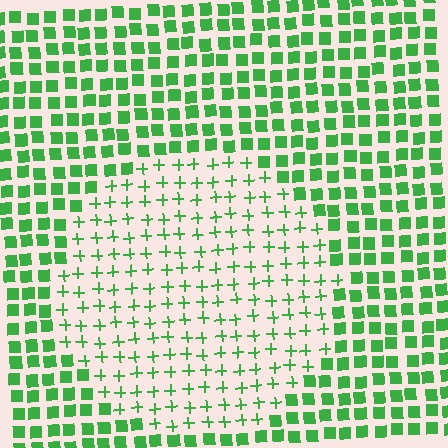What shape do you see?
I see a circle.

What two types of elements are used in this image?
The image uses plus signs inside the circle region and squares outside it.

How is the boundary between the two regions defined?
The boundary is defined by a change in element shape: plus signs inside vs. squares outside. All elements share the same color and spacing.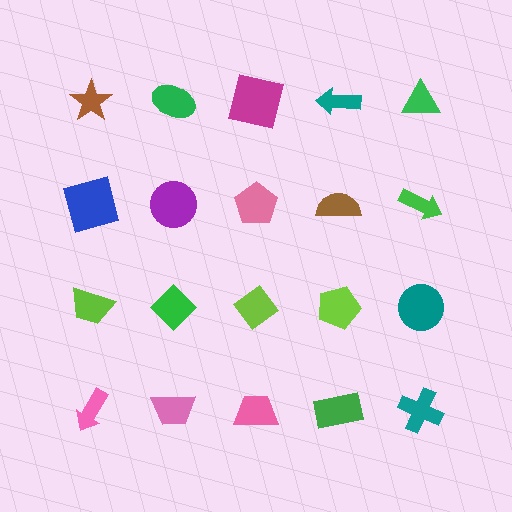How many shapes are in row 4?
5 shapes.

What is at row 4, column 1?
A pink arrow.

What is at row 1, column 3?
A magenta square.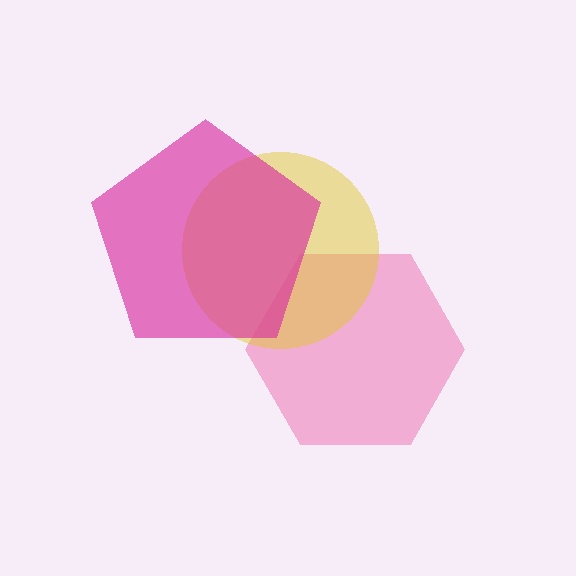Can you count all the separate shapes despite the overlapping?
Yes, there are 3 separate shapes.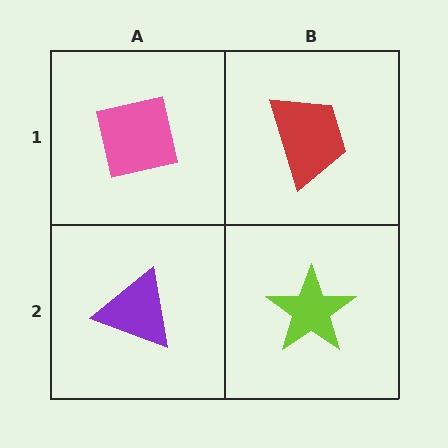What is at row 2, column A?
A purple triangle.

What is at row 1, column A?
A pink square.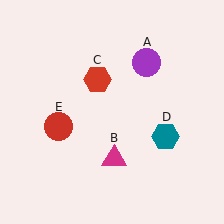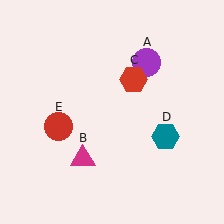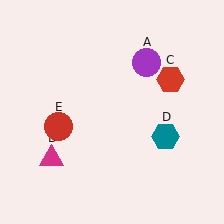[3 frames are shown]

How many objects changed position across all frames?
2 objects changed position: magenta triangle (object B), red hexagon (object C).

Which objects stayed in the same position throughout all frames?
Purple circle (object A) and teal hexagon (object D) and red circle (object E) remained stationary.